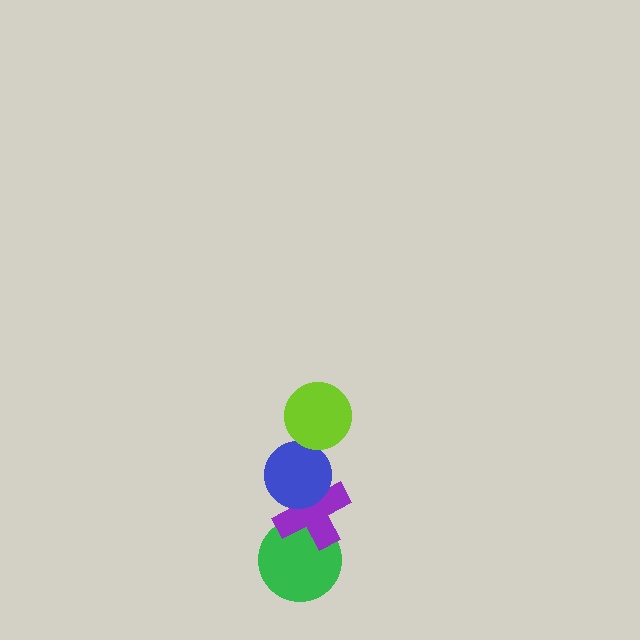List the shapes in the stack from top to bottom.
From top to bottom: the lime circle, the blue circle, the purple cross, the green circle.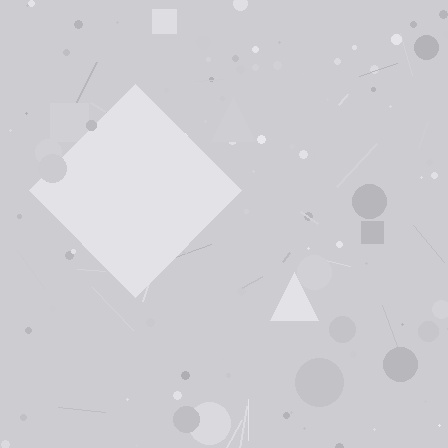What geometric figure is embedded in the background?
A diamond is embedded in the background.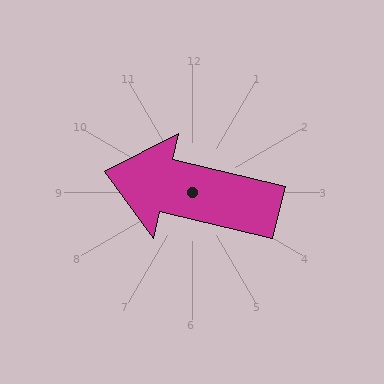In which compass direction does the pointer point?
West.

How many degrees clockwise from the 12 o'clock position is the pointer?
Approximately 283 degrees.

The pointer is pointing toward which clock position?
Roughly 9 o'clock.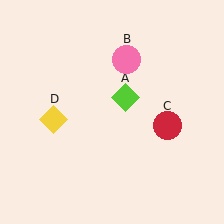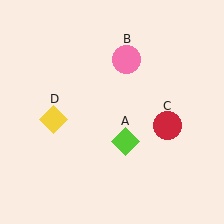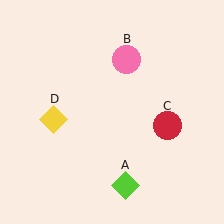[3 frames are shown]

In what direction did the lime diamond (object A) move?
The lime diamond (object A) moved down.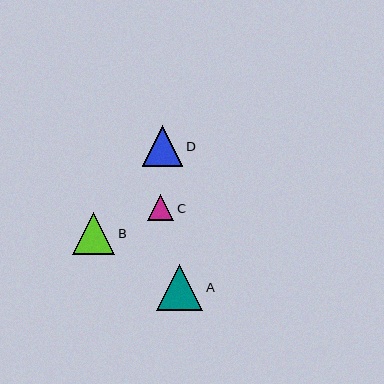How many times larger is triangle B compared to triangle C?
Triangle B is approximately 1.6 times the size of triangle C.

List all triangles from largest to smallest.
From largest to smallest: A, B, D, C.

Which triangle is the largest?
Triangle A is the largest with a size of approximately 46 pixels.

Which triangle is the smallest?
Triangle C is the smallest with a size of approximately 26 pixels.